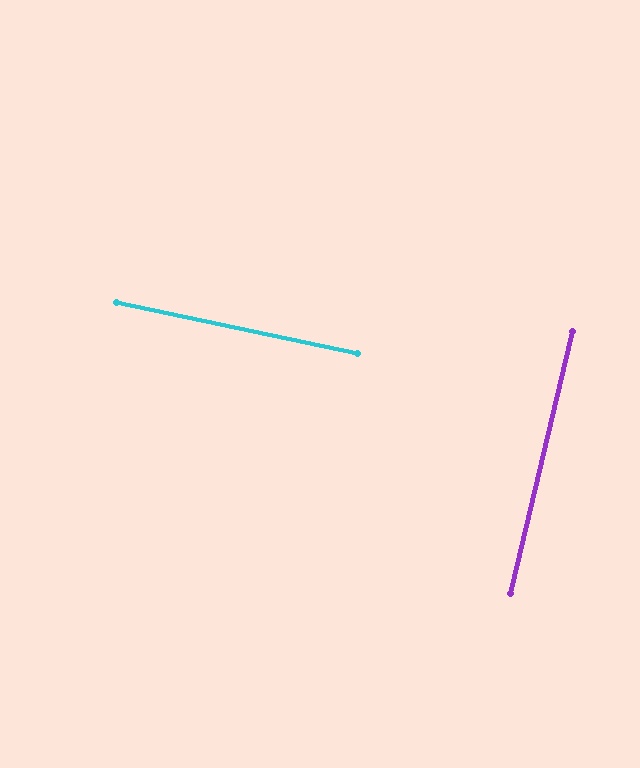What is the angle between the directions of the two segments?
Approximately 89 degrees.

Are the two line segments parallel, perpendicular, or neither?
Perpendicular — they meet at approximately 89°.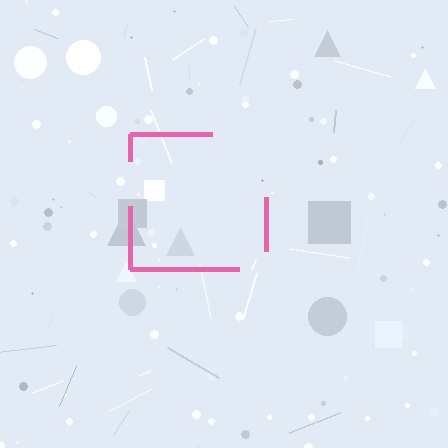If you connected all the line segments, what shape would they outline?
They would outline a square.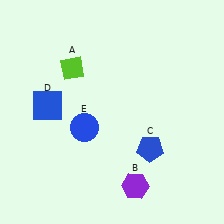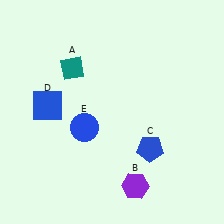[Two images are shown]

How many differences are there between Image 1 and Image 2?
There is 1 difference between the two images.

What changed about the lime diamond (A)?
In Image 1, A is lime. In Image 2, it changed to teal.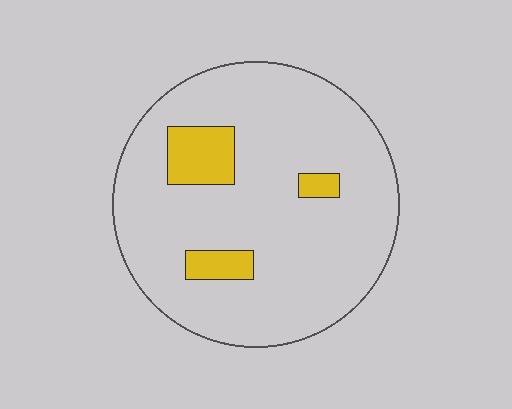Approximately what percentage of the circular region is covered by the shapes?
Approximately 10%.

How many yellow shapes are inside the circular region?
3.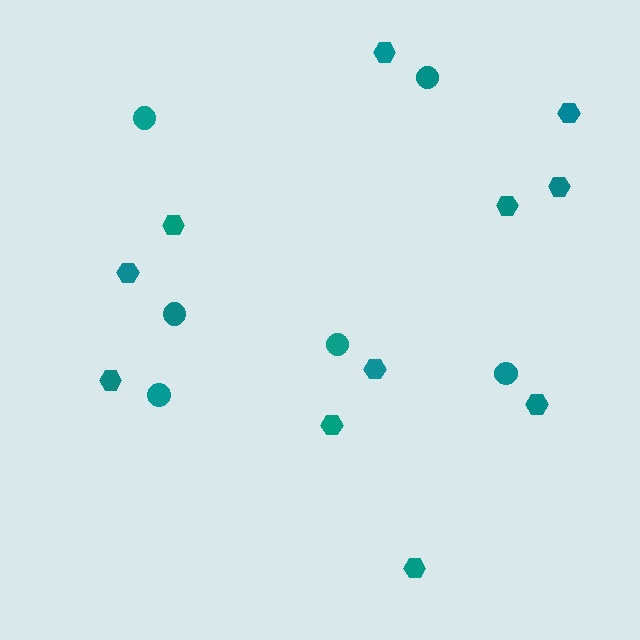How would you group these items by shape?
There are 2 groups: one group of circles (6) and one group of hexagons (11).